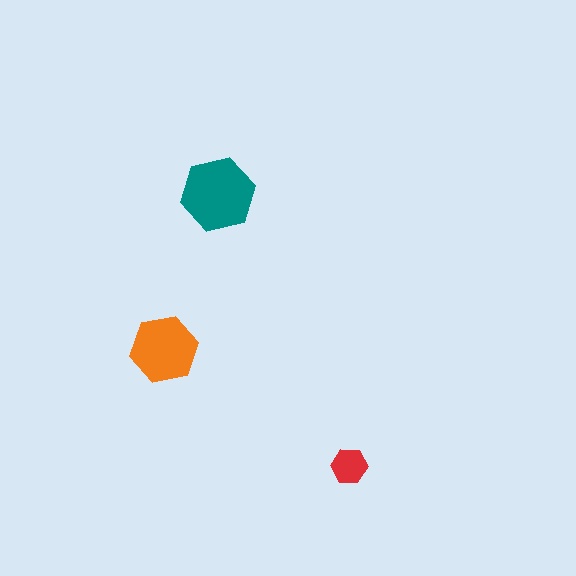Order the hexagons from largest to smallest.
the teal one, the orange one, the red one.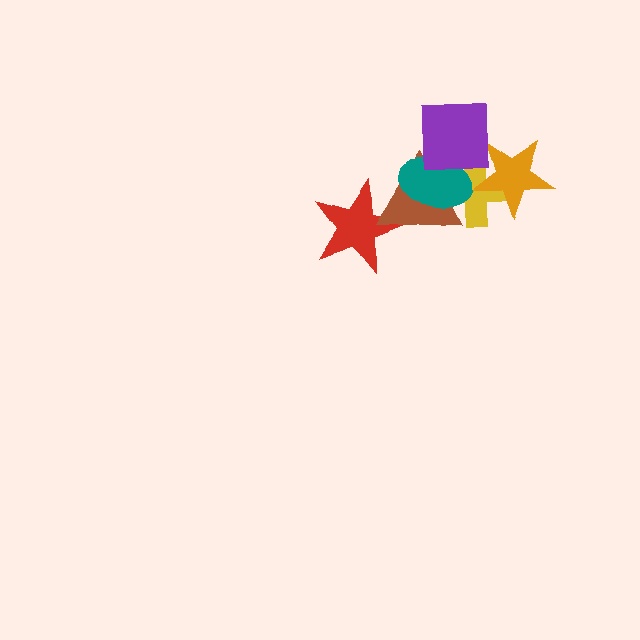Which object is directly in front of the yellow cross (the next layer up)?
The brown triangle is directly in front of the yellow cross.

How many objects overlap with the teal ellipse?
3 objects overlap with the teal ellipse.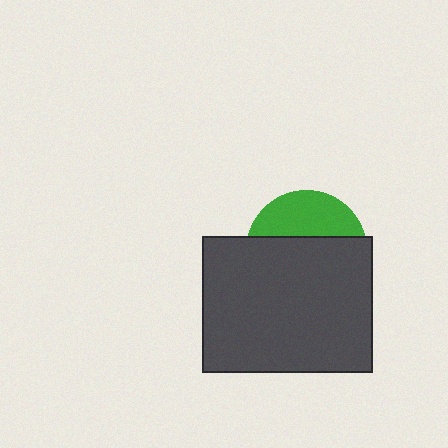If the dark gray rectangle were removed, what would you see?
You would see the complete green circle.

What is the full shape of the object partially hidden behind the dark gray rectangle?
The partially hidden object is a green circle.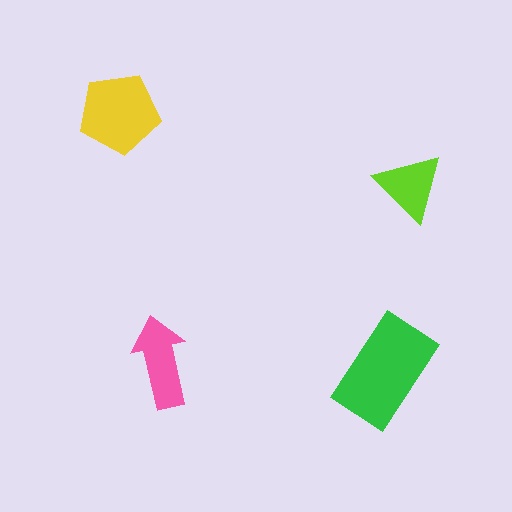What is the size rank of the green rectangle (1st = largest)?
1st.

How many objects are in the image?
There are 4 objects in the image.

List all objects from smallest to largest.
The lime triangle, the pink arrow, the yellow pentagon, the green rectangle.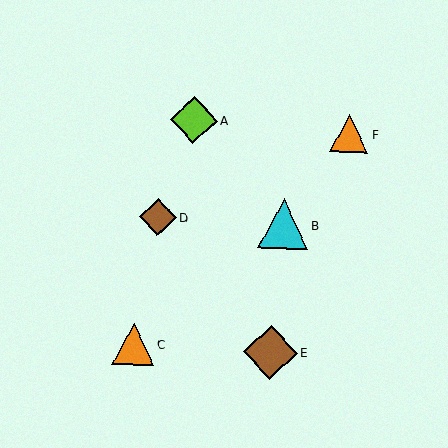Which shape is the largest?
The brown diamond (labeled E) is the largest.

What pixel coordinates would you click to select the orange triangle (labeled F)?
Click at (349, 134) to select the orange triangle F.